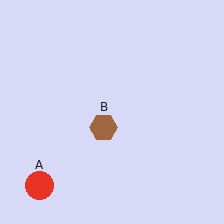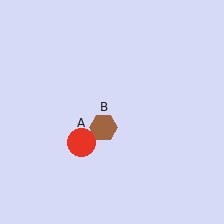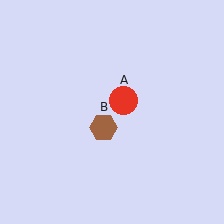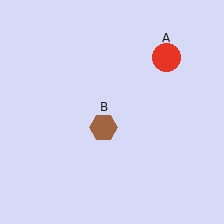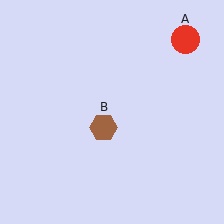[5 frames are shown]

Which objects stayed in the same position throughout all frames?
Brown hexagon (object B) remained stationary.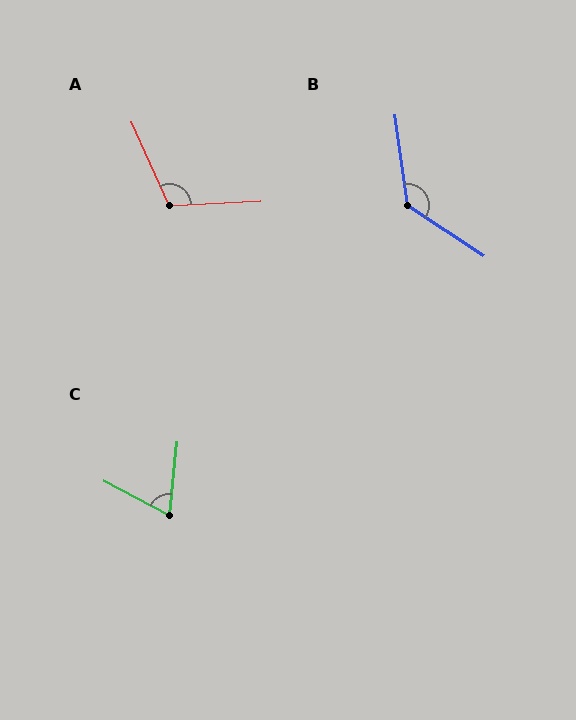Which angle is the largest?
B, at approximately 132 degrees.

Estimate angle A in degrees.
Approximately 111 degrees.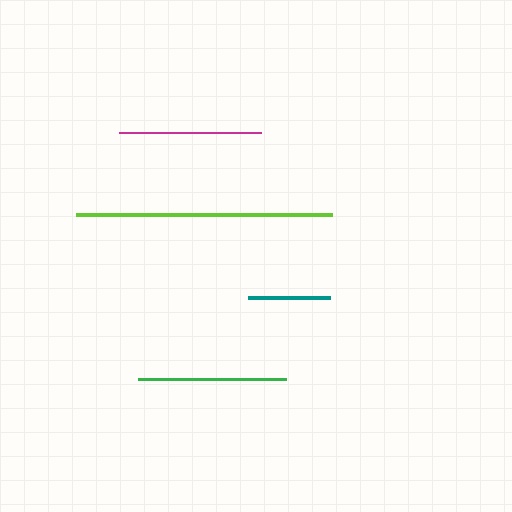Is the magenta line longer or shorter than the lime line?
The lime line is longer than the magenta line.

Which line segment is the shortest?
The teal line is the shortest at approximately 82 pixels.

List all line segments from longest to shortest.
From longest to shortest: lime, green, magenta, teal.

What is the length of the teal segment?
The teal segment is approximately 82 pixels long.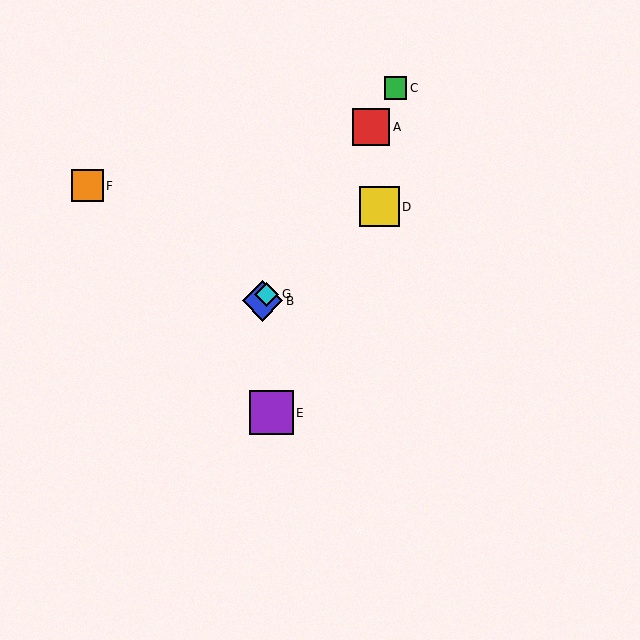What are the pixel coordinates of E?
Object E is at (271, 413).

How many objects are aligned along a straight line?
4 objects (A, B, C, G) are aligned along a straight line.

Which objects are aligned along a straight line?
Objects A, B, C, G are aligned along a straight line.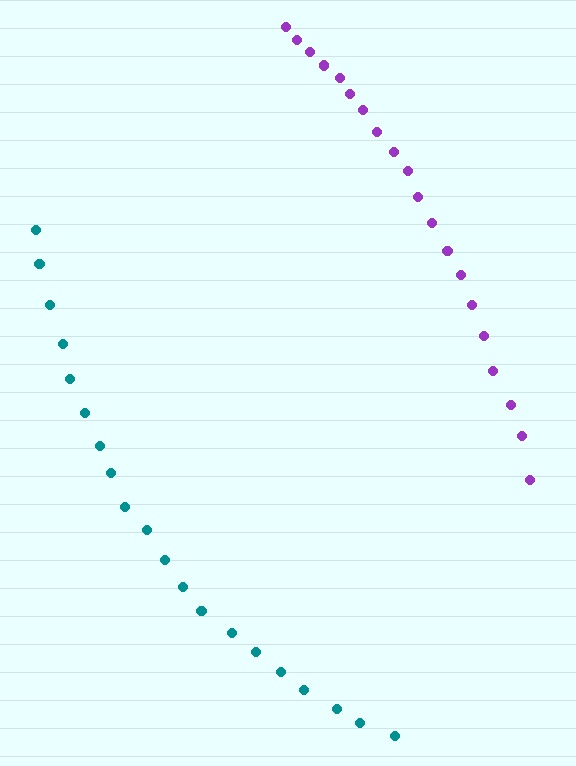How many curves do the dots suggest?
There are 2 distinct paths.